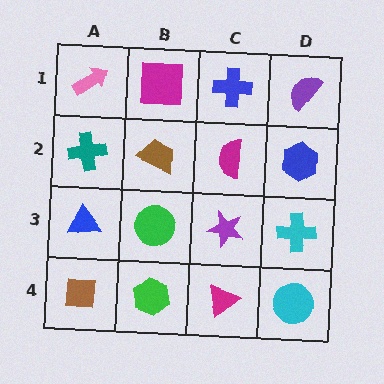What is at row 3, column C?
A purple star.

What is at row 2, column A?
A teal cross.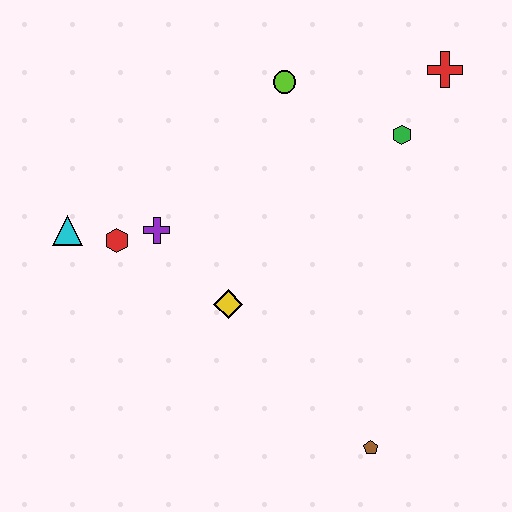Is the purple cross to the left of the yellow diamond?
Yes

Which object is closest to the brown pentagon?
The yellow diamond is closest to the brown pentagon.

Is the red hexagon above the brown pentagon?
Yes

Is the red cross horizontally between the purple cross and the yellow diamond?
No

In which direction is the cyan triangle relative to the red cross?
The cyan triangle is to the left of the red cross.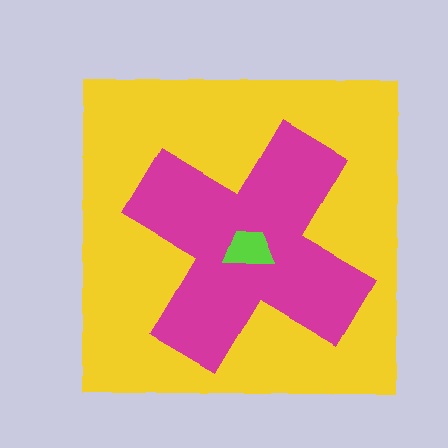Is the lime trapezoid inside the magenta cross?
Yes.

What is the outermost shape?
The yellow square.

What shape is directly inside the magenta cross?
The lime trapezoid.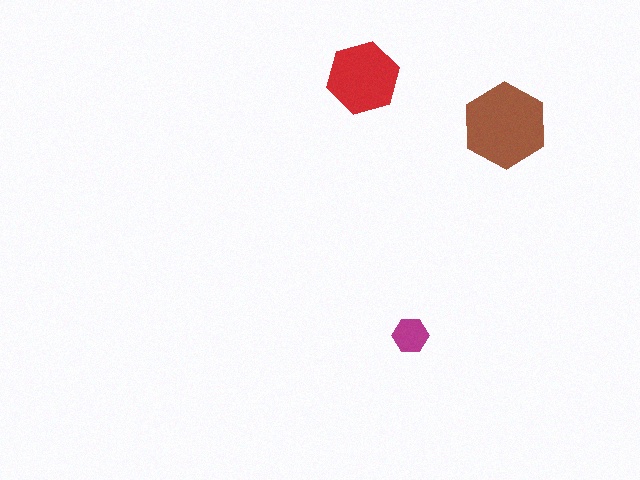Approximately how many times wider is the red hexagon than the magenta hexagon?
About 2 times wider.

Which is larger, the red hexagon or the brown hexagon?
The brown one.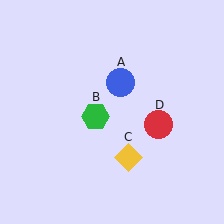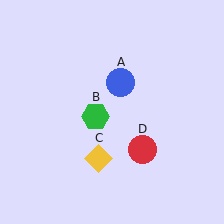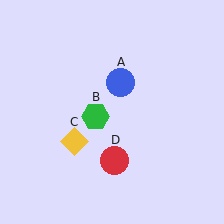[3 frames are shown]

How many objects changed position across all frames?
2 objects changed position: yellow diamond (object C), red circle (object D).